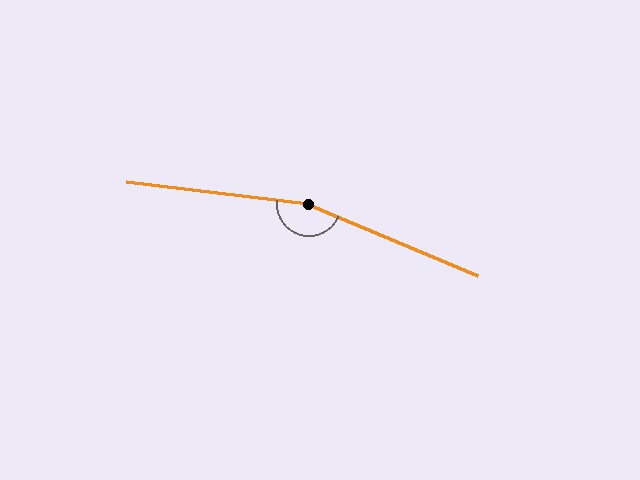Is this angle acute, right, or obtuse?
It is obtuse.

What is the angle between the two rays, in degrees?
Approximately 164 degrees.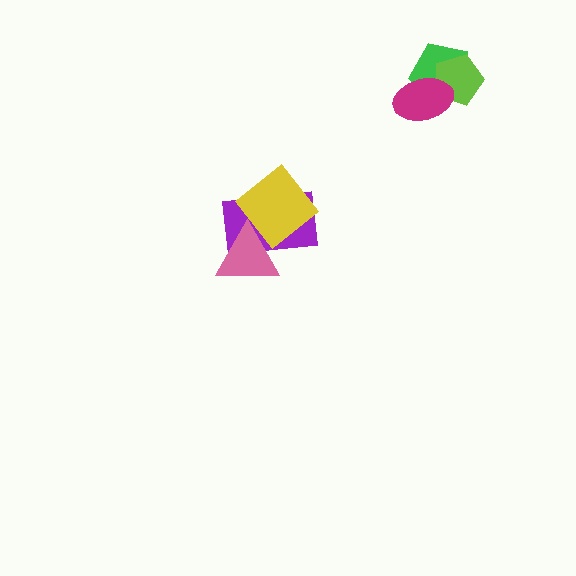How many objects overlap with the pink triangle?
2 objects overlap with the pink triangle.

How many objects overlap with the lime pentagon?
2 objects overlap with the lime pentagon.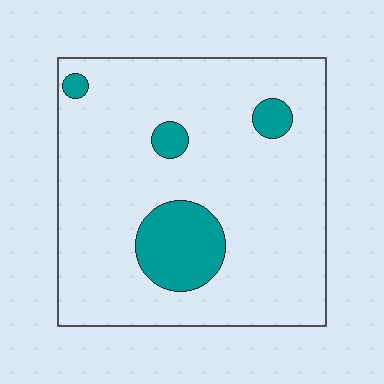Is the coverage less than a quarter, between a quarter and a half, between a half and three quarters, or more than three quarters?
Less than a quarter.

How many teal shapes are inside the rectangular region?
4.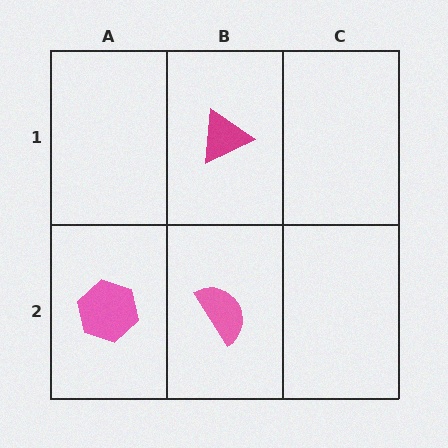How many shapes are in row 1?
1 shape.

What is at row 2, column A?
A pink hexagon.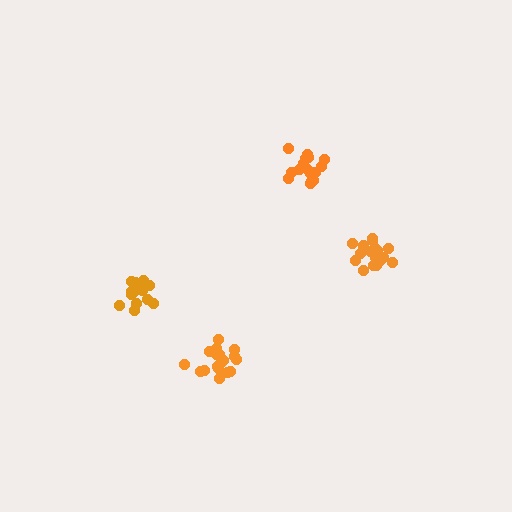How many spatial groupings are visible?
There are 4 spatial groupings.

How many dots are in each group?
Group 1: 15 dots, Group 2: 16 dots, Group 3: 18 dots, Group 4: 18 dots (67 total).